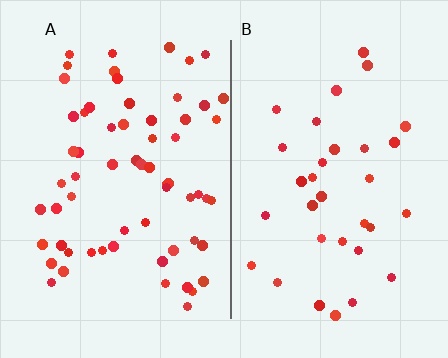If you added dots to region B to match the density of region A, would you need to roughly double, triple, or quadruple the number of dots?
Approximately double.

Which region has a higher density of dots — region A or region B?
A (the left).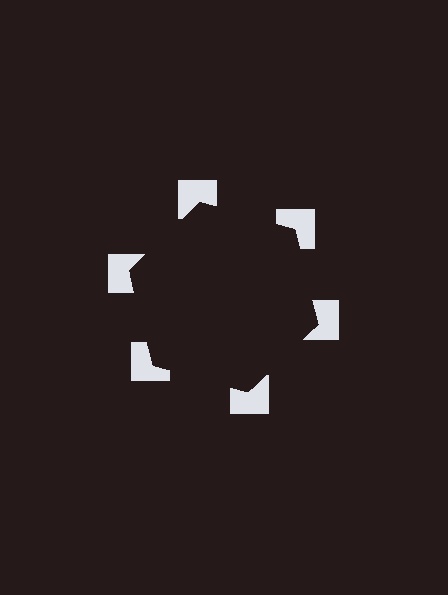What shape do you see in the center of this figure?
An illusory hexagon — its edges are inferred from the aligned wedge cuts in the notched squares, not physically drawn.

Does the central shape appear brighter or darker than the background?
It typically appears slightly darker than the background, even though no actual brightness change is drawn.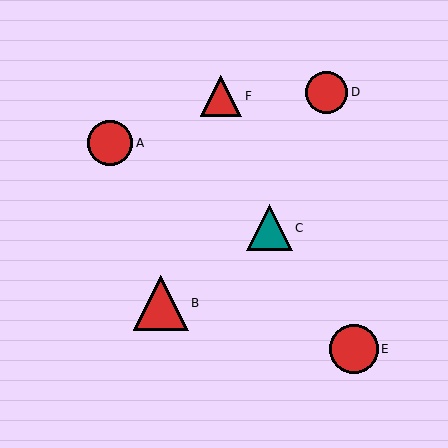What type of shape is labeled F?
Shape F is a red triangle.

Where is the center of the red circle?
The center of the red circle is at (354, 349).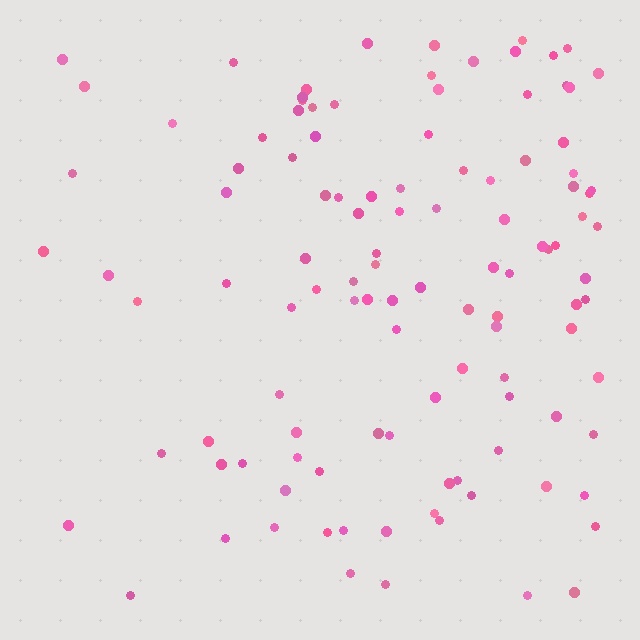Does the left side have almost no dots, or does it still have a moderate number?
Still a moderate number, just noticeably fewer than the right.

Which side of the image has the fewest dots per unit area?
The left.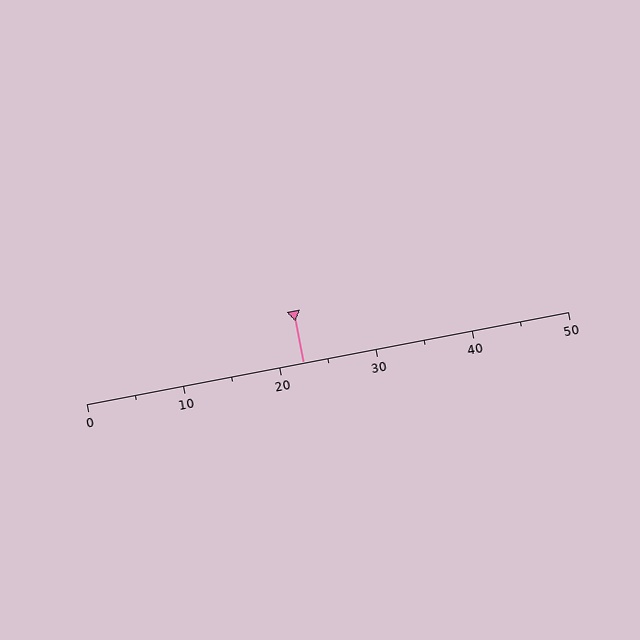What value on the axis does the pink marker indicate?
The marker indicates approximately 22.5.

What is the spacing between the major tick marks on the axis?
The major ticks are spaced 10 apart.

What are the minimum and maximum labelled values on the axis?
The axis runs from 0 to 50.